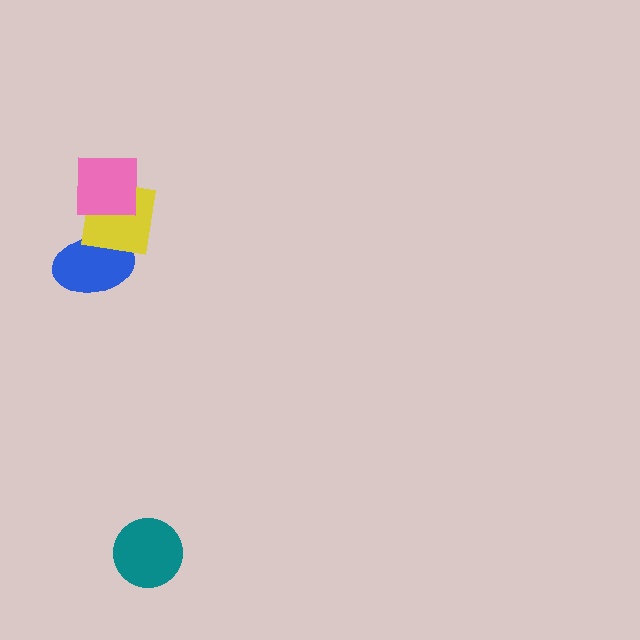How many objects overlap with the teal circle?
0 objects overlap with the teal circle.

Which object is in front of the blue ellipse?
The yellow square is in front of the blue ellipse.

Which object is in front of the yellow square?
The pink square is in front of the yellow square.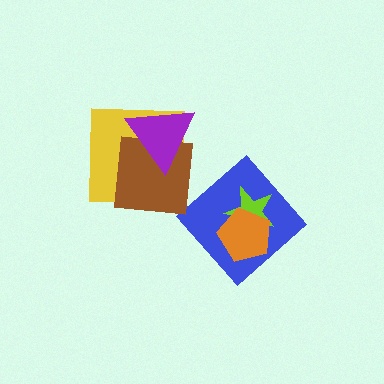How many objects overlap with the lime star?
2 objects overlap with the lime star.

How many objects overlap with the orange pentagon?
2 objects overlap with the orange pentagon.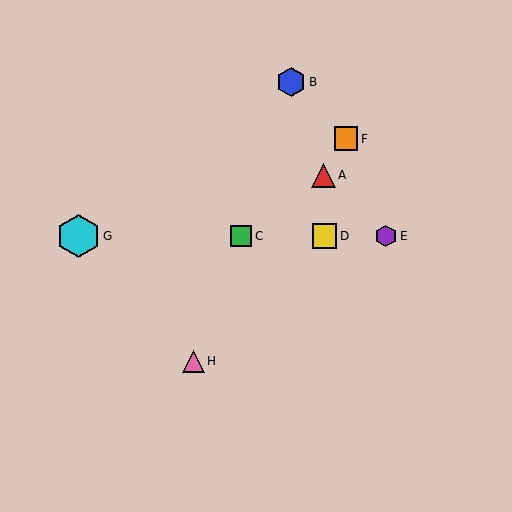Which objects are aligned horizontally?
Objects C, D, E, G are aligned horizontally.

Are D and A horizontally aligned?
No, D is at y≈236 and A is at y≈175.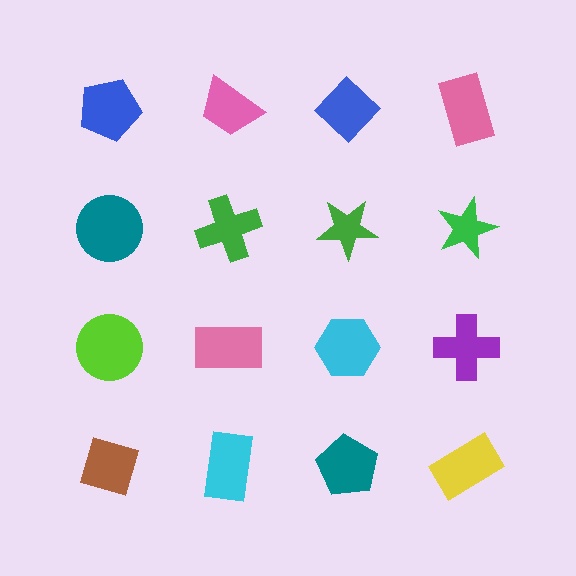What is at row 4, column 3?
A teal pentagon.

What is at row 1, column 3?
A blue diamond.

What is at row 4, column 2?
A cyan rectangle.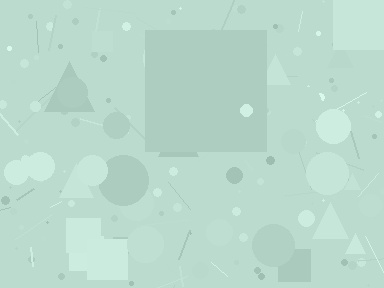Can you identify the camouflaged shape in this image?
The camouflaged shape is a square.